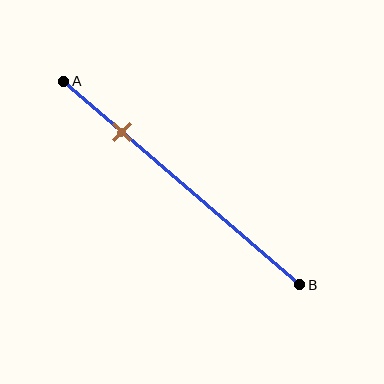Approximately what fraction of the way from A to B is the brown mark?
The brown mark is approximately 25% of the way from A to B.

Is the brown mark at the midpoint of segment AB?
No, the mark is at about 25% from A, not at the 50% midpoint.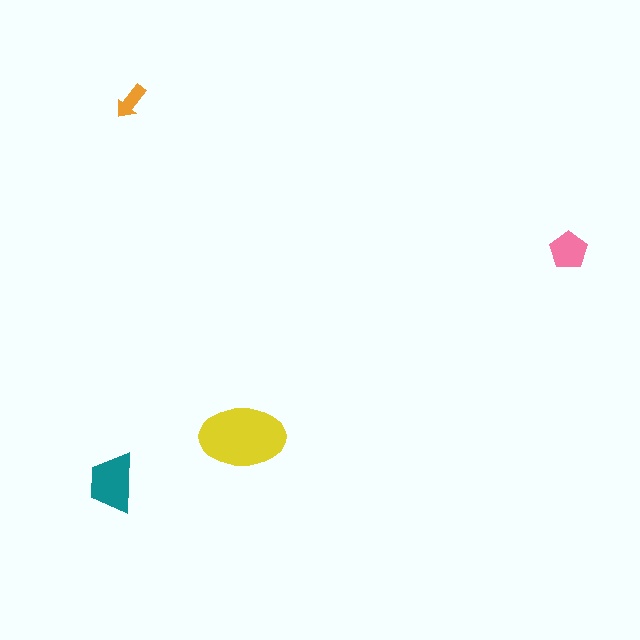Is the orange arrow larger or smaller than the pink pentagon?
Smaller.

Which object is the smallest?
The orange arrow.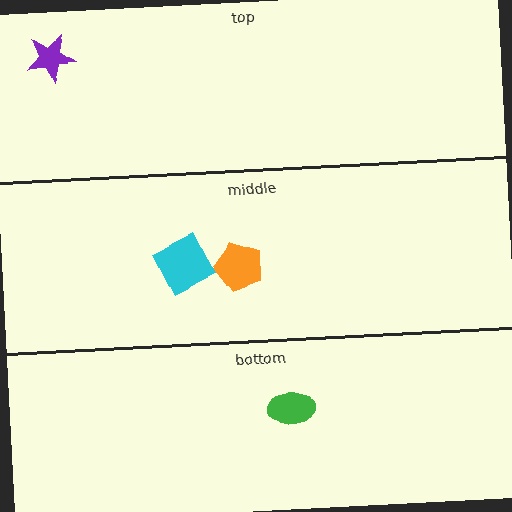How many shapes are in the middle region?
2.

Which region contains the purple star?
The top region.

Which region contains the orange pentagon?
The middle region.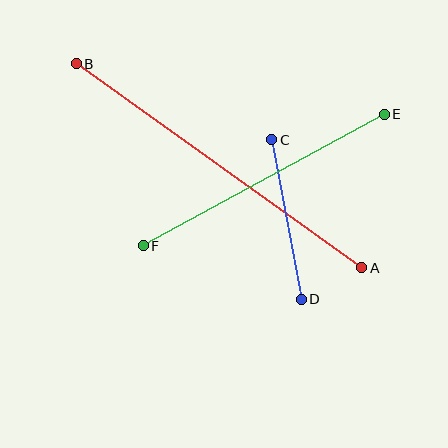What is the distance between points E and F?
The distance is approximately 274 pixels.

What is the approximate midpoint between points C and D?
The midpoint is at approximately (287, 220) pixels.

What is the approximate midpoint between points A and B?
The midpoint is at approximately (219, 166) pixels.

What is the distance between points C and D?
The distance is approximately 162 pixels.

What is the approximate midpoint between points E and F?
The midpoint is at approximately (264, 180) pixels.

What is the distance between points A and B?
The distance is approximately 351 pixels.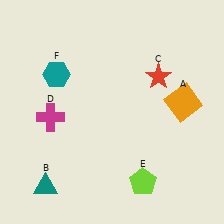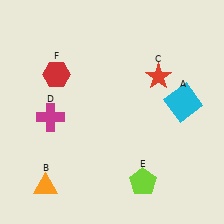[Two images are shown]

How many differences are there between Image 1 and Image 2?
There are 3 differences between the two images.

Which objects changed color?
A changed from orange to cyan. B changed from teal to orange. F changed from teal to red.